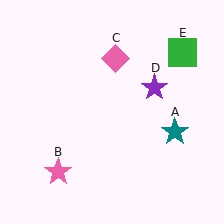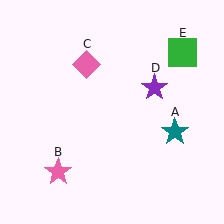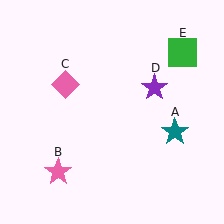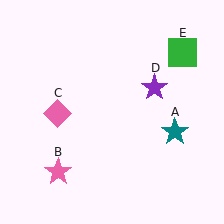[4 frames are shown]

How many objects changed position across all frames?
1 object changed position: pink diamond (object C).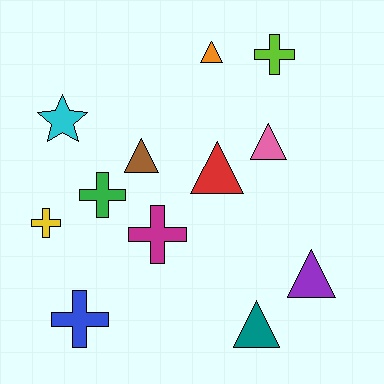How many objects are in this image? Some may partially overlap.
There are 12 objects.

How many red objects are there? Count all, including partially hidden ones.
There is 1 red object.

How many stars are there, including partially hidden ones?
There is 1 star.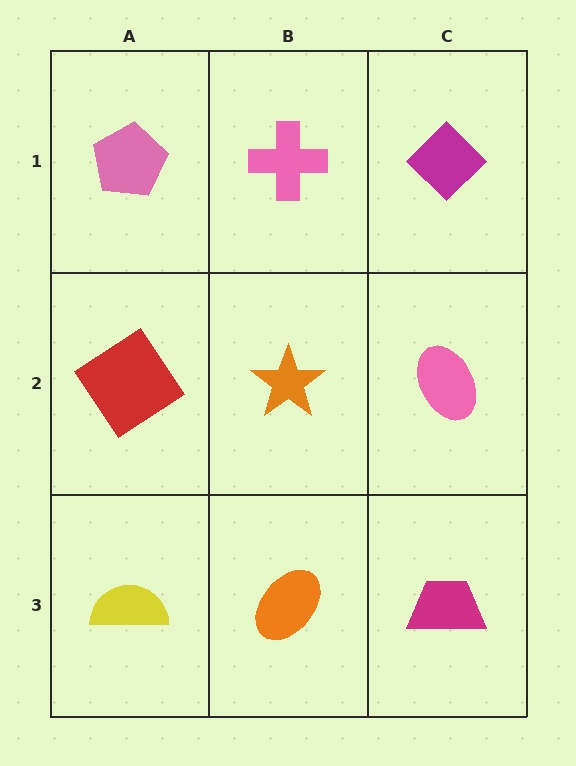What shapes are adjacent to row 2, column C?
A magenta diamond (row 1, column C), a magenta trapezoid (row 3, column C), an orange star (row 2, column B).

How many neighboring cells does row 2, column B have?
4.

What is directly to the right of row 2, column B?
A pink ellipse.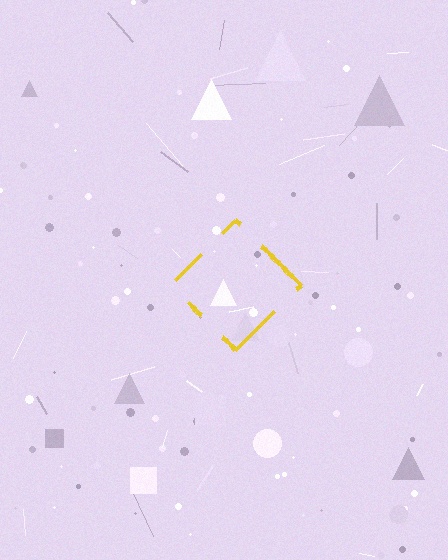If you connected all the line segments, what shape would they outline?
They would outline a diamond.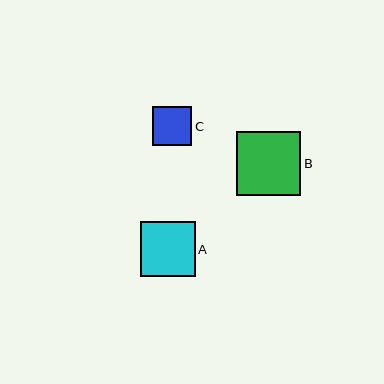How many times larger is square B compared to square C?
Square B is approximately 1.6 times the size of square C.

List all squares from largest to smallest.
From largest to smallest: B, A, C.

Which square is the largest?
Square B is the largest with a size of approximately 64 pixels.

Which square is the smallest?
Square C is the smallest with a size of approximately 39 pixels.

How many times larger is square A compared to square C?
Square A is approximately 1.4 times the size of square C.